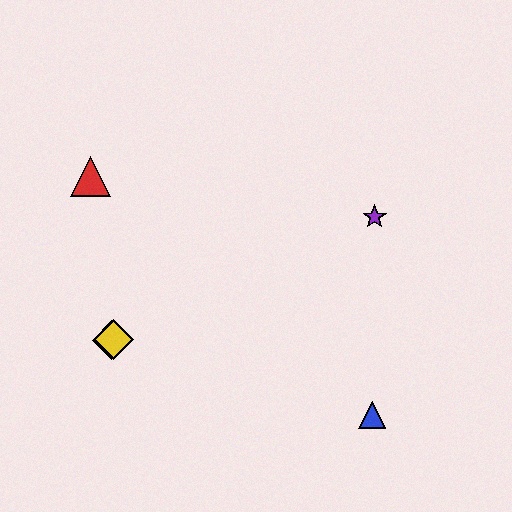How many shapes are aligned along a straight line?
3 shapes (the green diamond, the yellow diamond, the purple star) are aligned along a straight line.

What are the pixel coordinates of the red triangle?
The red triangle is at (91, 177).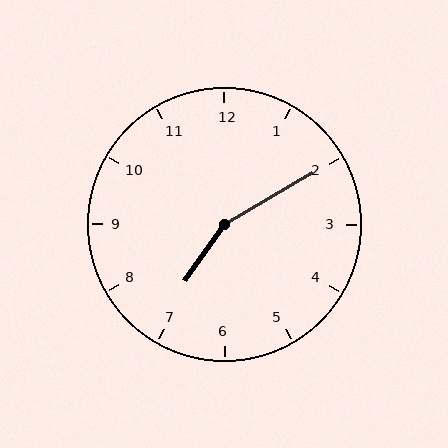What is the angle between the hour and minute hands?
Approximately 155 degrees.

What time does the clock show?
7:10.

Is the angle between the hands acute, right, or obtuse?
It is obtuse.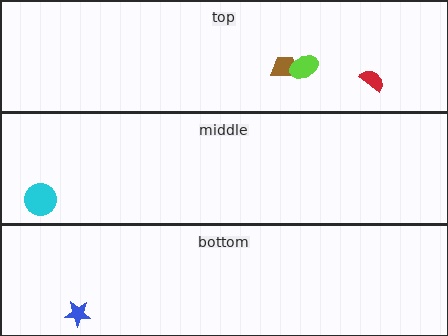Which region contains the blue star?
The bottom region.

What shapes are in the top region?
The brown trapezoid, the red semicircle, the lime ellipse.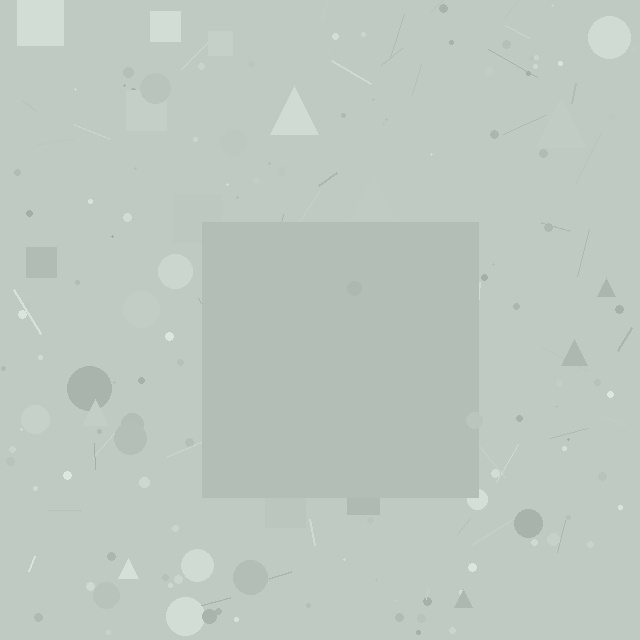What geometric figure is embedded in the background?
A square is embedded in the background.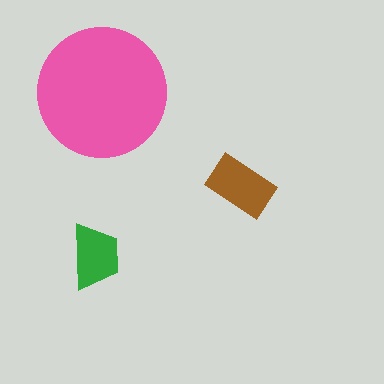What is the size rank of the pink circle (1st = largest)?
1st.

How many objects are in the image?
There are 3 objects in the image.